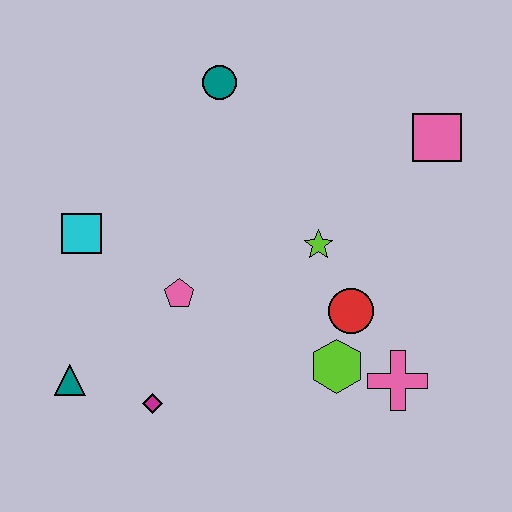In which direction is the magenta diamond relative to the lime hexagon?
The magenta diamond is to the left of the lime hexagon.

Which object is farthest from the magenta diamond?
The pink square is farthest from the magenta diamond.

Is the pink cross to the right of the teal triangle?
Yes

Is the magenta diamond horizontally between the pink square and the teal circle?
No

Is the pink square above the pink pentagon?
Yes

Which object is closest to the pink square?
The lime star is closest to the pink square.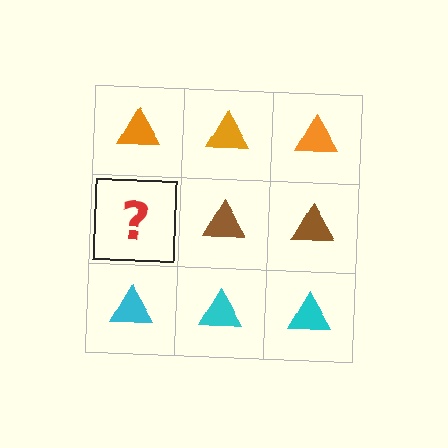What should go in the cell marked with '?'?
The missing cell should contain a brown triangle.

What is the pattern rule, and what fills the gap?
The rule is that each row has a consistent color. The gap should be filled with a brown triangle.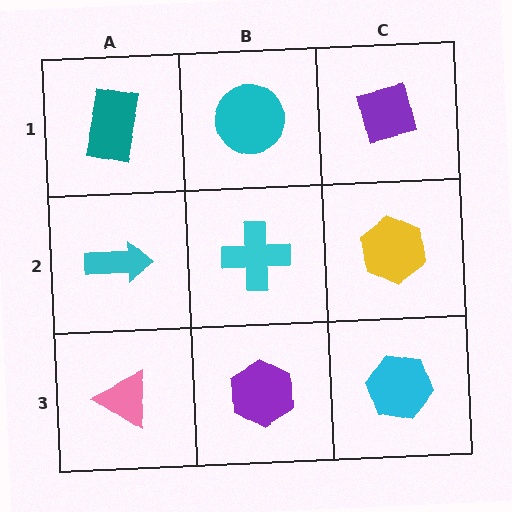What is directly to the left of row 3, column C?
A purple hexagon.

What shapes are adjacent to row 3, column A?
A cyan arrow (row 2, column A), a purple hexagon (row 3, column B).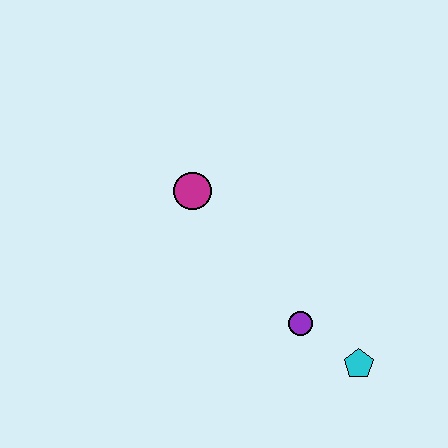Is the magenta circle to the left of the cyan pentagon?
Yes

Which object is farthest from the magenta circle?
The cyan pentagon is farthest from the magenta circle.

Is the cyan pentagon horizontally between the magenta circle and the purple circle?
No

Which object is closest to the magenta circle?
The purple circle is closest to the magenta circle.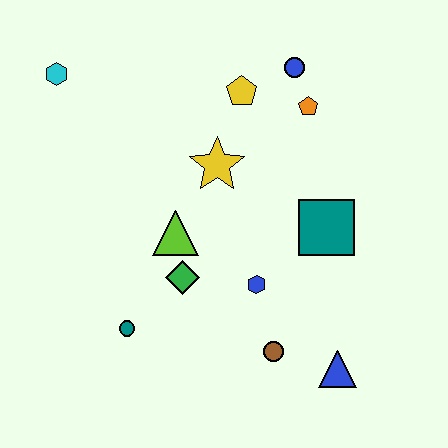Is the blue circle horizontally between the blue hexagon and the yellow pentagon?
No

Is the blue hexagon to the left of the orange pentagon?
Yes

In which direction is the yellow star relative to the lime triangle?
The yellow star is above the lime triangle.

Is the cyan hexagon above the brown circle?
Yes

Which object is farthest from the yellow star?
The blue triangle is farthest from the yellow star.